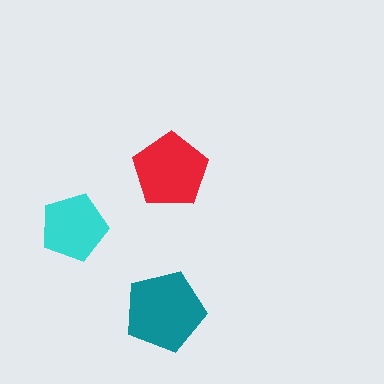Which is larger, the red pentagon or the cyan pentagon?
The red one.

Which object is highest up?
The red pentagon is topmost.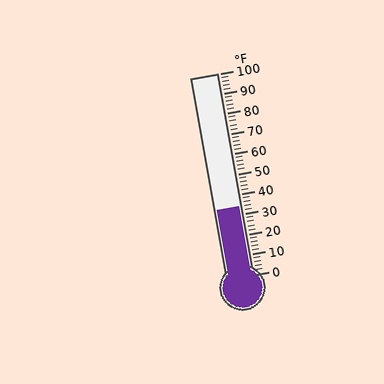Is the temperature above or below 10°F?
The temperature is above 10°F.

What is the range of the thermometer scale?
The thermometer scale ranges from 0°F to 100°F.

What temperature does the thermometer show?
The thermometer shows approximately 34°F.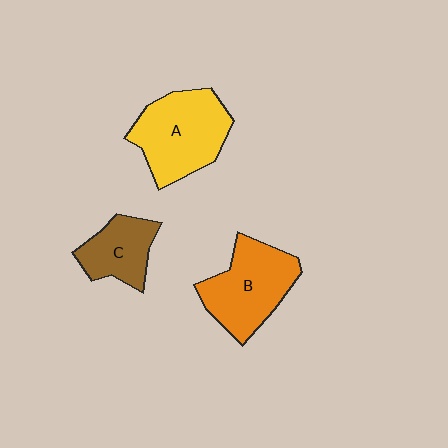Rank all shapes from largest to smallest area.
From largest to smallest: A (yellow), B (orange), C (brown).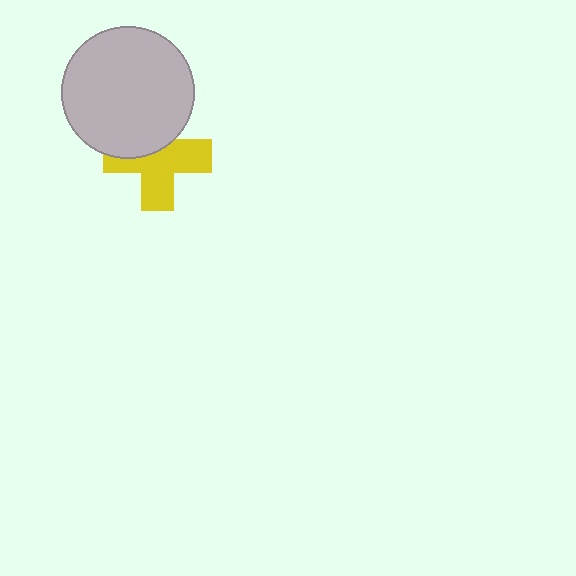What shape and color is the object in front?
The object in front is a light gray circle.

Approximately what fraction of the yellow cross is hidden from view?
Roughly 38% of the yellow cross is hidden behind the light gray circle.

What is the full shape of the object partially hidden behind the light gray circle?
The partially hidden object is a yellow cross.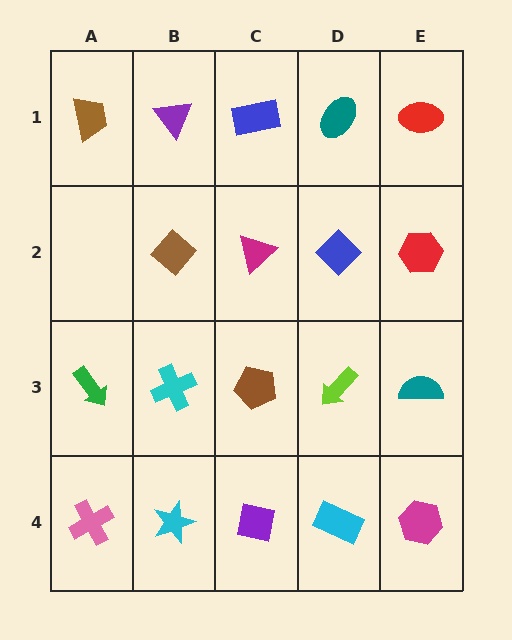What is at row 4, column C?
A purple square.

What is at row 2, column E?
A red hexagon.